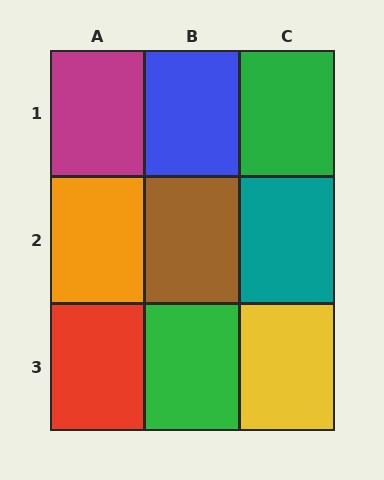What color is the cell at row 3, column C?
Yellow.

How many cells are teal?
1 cell is teal.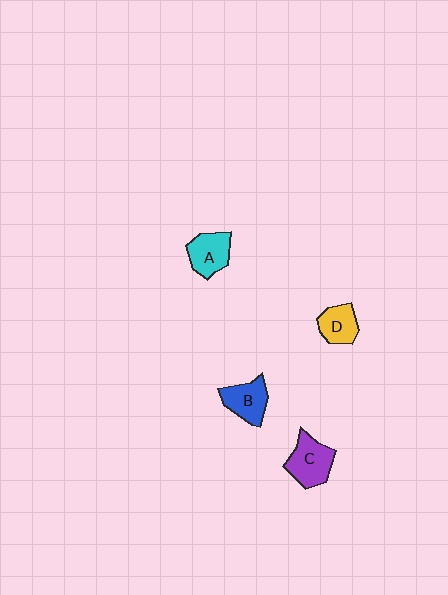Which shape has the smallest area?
Shape D (yellow).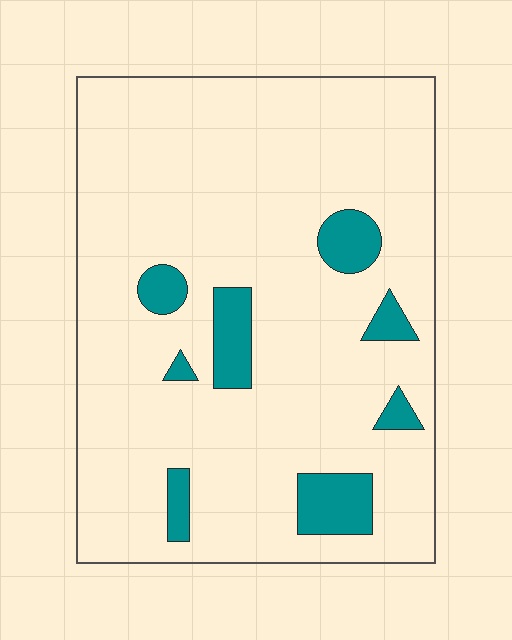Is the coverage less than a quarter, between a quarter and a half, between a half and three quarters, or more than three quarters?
Less than a quarter.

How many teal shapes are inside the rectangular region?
8.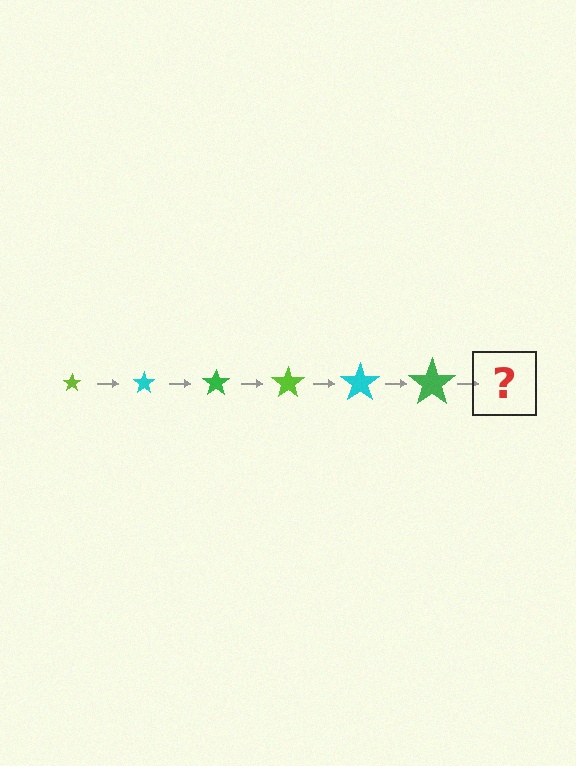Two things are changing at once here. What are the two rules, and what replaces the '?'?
The two rules are that the star grows larger each step and the color cycles through lime, cyan, and green. The '?' should be a lime star, larger than the previous one.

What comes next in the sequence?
The next element should be a lime star, larger than the previous one.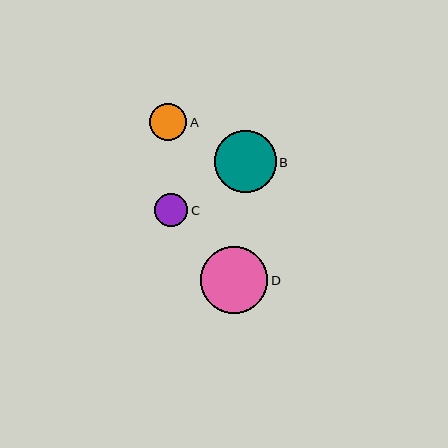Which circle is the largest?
Circle D is the largest with a size of approximately 67 pixels.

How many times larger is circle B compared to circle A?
Circle B is approximately 1.7 times the size of circle A.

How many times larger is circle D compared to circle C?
Circle D is approximately 2.0 times the size of circle C.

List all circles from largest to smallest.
From largest to smallest: D, B, A, C.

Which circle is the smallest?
Circle C is the smallest with a size of approximately 33 pixels.